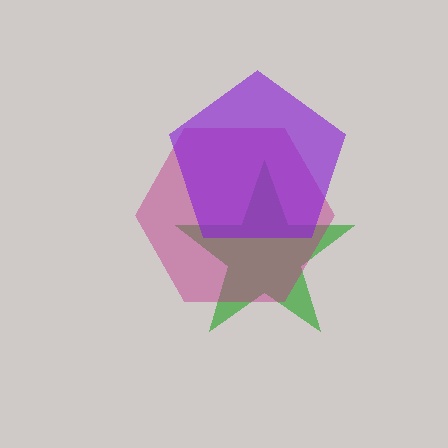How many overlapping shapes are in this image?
There are 3 overlapping shapes in the image.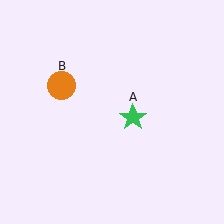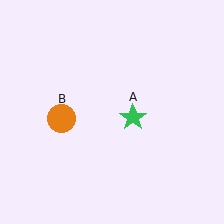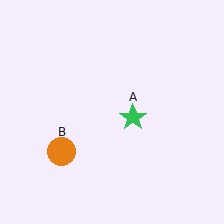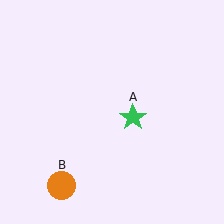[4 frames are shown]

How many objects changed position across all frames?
1 object changed position: orange circle (object B).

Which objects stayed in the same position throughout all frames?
Green star (object A) remained stationary.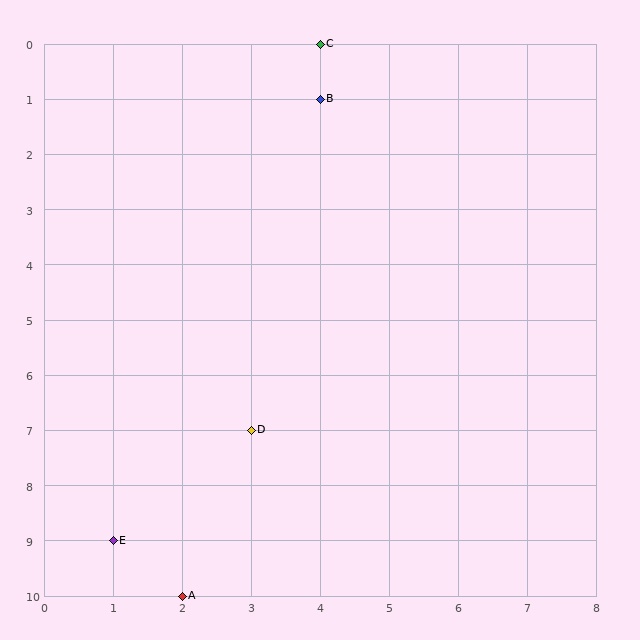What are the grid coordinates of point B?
Point B is at grid coordinates (4, 1).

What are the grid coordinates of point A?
Point A is at grid coordinates (2, 10).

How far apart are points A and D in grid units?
Points A and D are 1 column and 3 rows apart (about 3.2 grid units diagonally).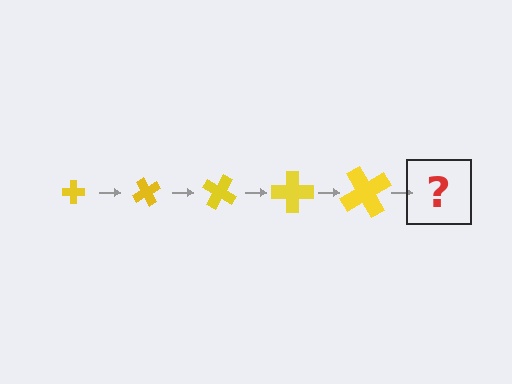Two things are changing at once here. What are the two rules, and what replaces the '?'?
The two rules are that the cross grows larger each step and it rotates 60 degrees each step. The '?' should be a cross, larger than the previous one and rotated 300 degrees from the start.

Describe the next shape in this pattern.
It should be a cross, larger than the previous one and rotated 300 degrees from the start.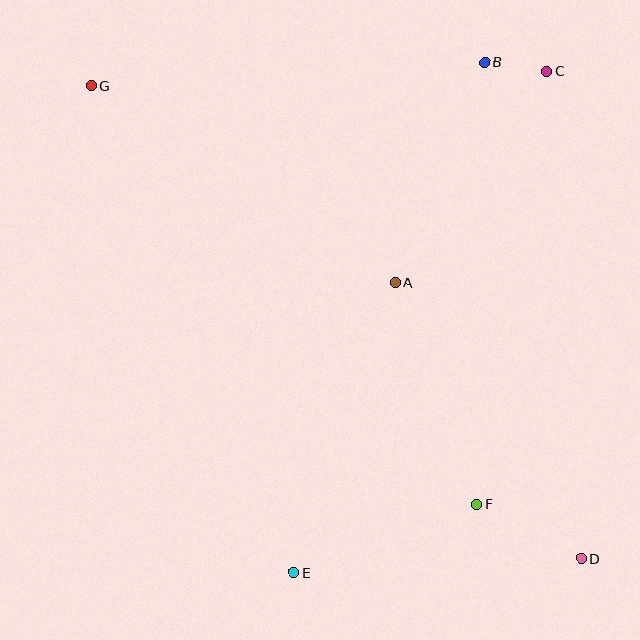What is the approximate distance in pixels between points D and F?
The distance between D and F is approximately 118 pixels.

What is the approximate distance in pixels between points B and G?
The distance between B and G is approximately 394 pixels.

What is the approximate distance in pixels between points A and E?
The distance between A and E is approximately 307 pixels.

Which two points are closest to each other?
Points B and C are closest to each other.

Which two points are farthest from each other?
Points D and G are farthest from each other.